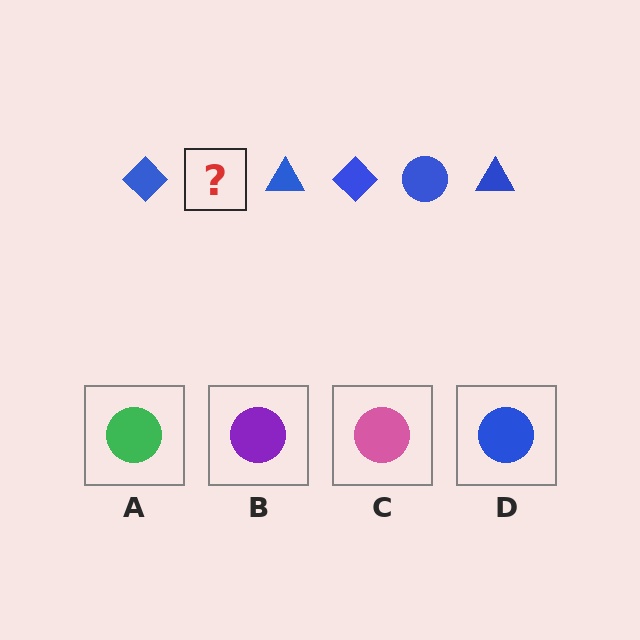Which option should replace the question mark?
Option D.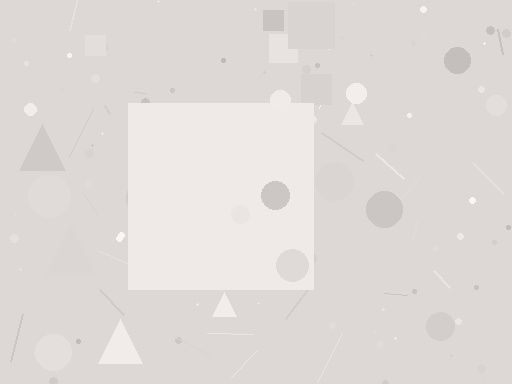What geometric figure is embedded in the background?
A square is embedded in the background.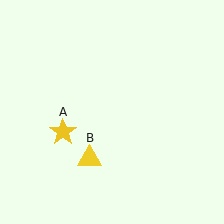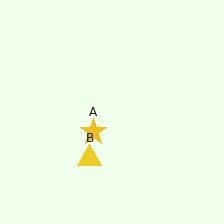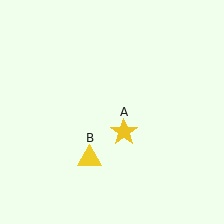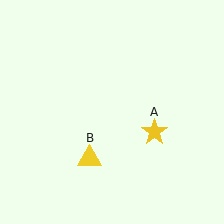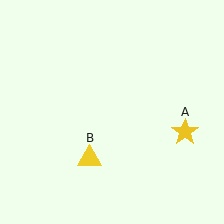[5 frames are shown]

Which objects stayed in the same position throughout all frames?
Yellow triangle (object B) remained stationary.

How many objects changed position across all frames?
1 object changed position: yellow star (object A).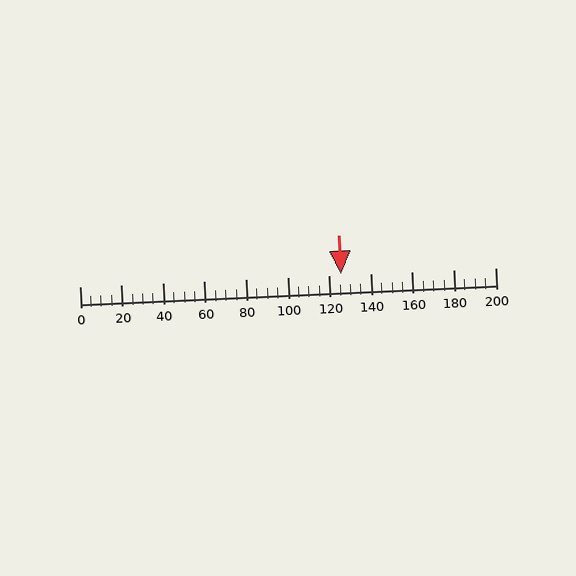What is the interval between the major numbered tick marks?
The major tick marks are spaced 20 units apart.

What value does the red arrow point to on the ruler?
The red arrow points to approximately 126.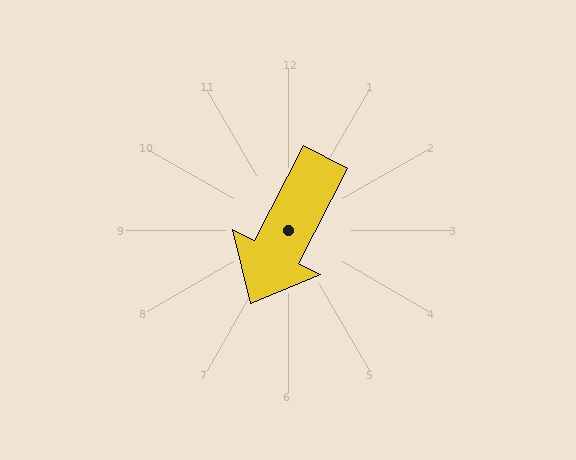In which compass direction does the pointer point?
Southwest.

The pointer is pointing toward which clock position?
Roughly 7 o'clock.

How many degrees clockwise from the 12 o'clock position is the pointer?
Approximately 207 degrees.